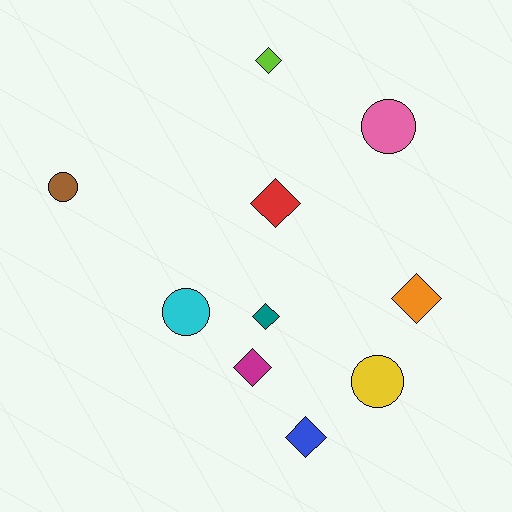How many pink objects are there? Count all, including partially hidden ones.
There is 1 pink object.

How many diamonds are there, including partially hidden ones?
There are 6 diamonds.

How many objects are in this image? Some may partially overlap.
There are 10 objects.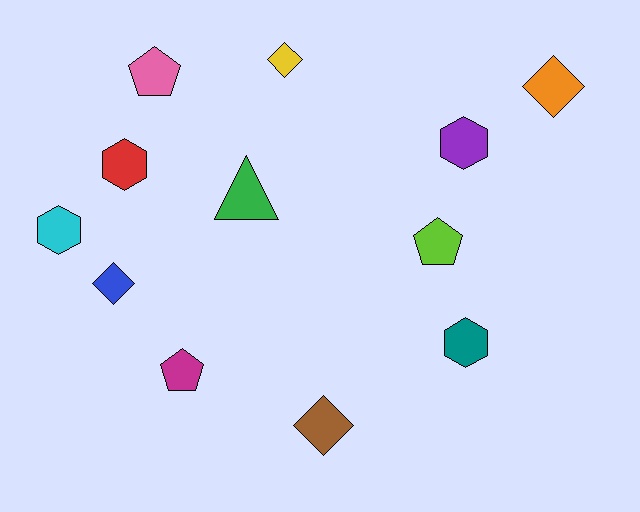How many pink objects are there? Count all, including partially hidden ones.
There is 1 pink object.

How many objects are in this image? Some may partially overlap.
There are 12 objects.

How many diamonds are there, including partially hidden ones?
There are 4 diamonds.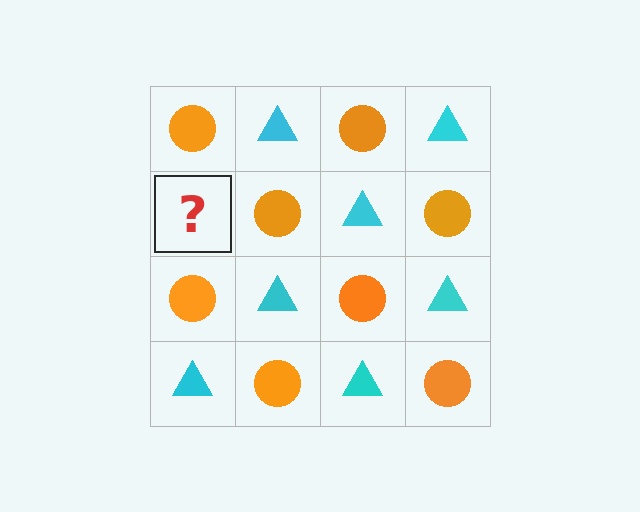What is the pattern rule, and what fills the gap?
The rule is that it alternates orange circle and cyan triangle in a checkerboard pattern. The gap should be filled with a cyan triangle.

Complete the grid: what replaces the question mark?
The question mark should be replaced with a cyan triangle.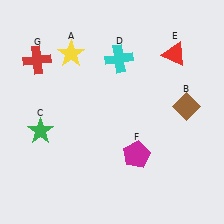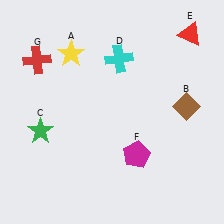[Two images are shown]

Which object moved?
The red triangle (E) moved up.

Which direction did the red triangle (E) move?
The red triangle (E) moved up.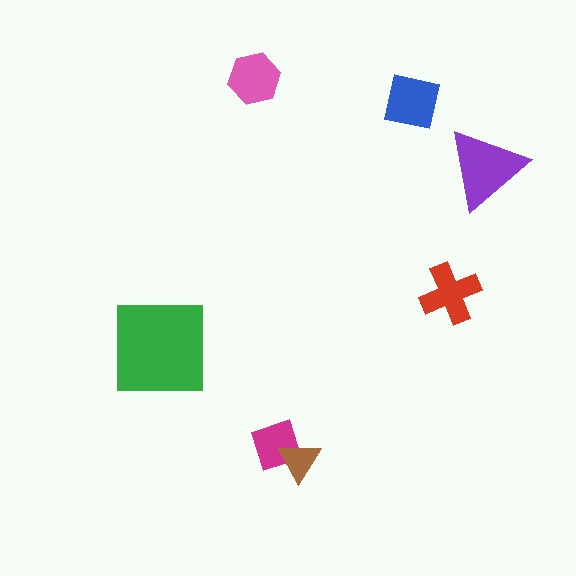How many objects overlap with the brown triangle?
1 object overlaps with the brown triangle.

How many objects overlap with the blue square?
0 objects overlap with the blue square.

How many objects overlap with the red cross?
0 objects overlap with the red cross.